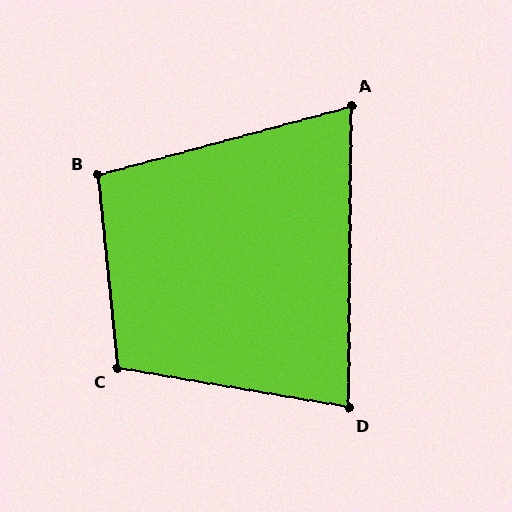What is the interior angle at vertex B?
Approximately 99 degrees (obtuse).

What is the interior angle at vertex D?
Approximately 81 degrees (acute).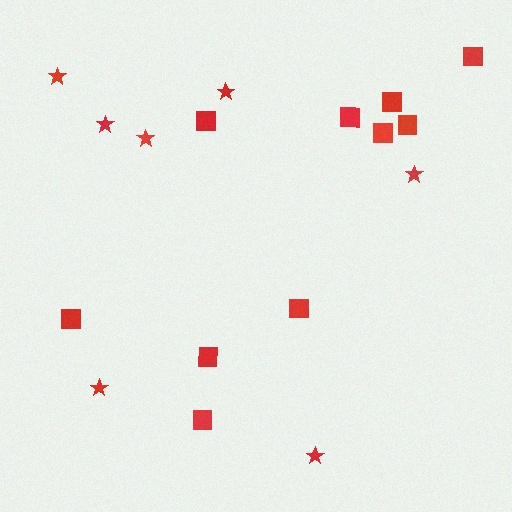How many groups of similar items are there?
There are 2 groups: one group of squares (10) and one group of stars (7).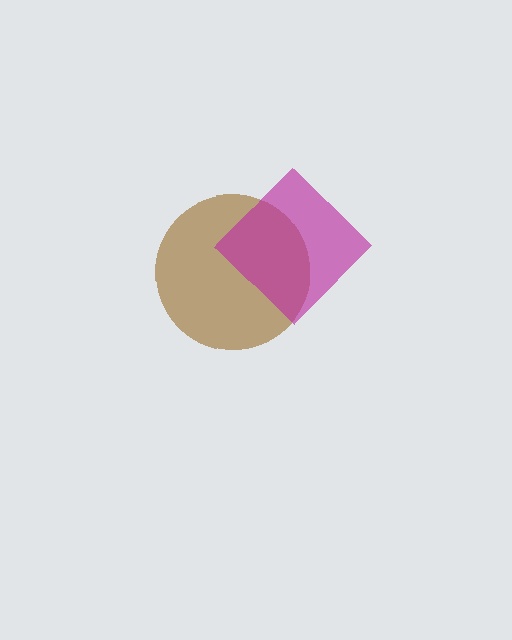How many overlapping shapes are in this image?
There are 2 overlapping shapes in the image.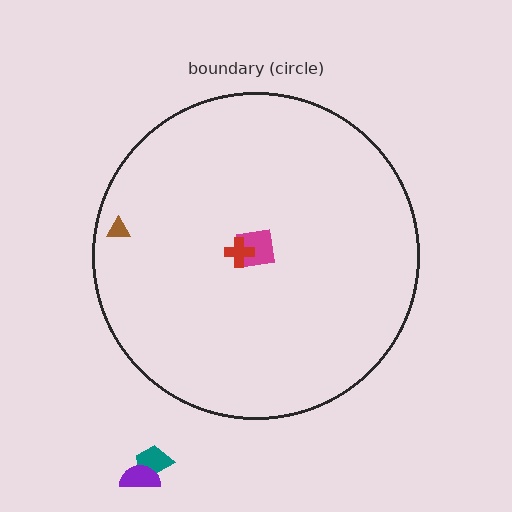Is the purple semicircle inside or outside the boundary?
Outside.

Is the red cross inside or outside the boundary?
Inside.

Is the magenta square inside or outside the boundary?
Inside.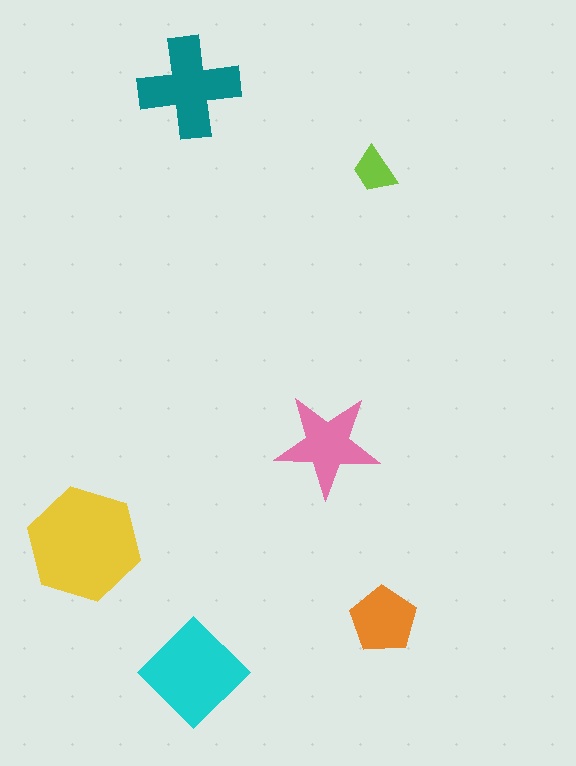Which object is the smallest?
The lime trapezoid.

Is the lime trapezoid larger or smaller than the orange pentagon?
Smaller.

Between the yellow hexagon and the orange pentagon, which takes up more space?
The yellow hexagon.